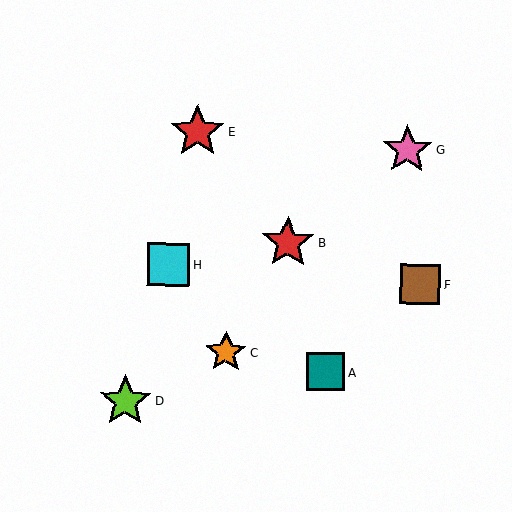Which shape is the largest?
The red star (labeled E) is the largest.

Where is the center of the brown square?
The center of the brown square is at (420, 284).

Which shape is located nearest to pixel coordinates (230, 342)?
The orange star (labeled C) at (226, 352) is nearest to that location.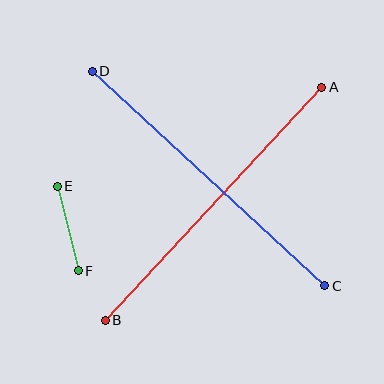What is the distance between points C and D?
The distance is approximately 316 pixels.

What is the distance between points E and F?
The distance is approximately 87 pixels.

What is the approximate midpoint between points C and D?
The midpoint is at approximately (208, 178) pixels.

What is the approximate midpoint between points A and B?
The midpoint is at approximately (214, 204) pixels.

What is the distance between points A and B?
The distance is approximately 318 pixels.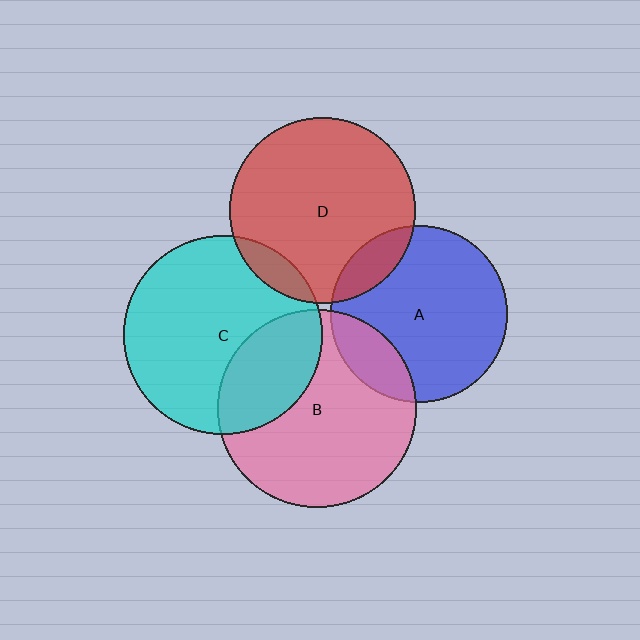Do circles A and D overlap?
Yes.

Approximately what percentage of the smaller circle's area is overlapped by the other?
Approximately 15%.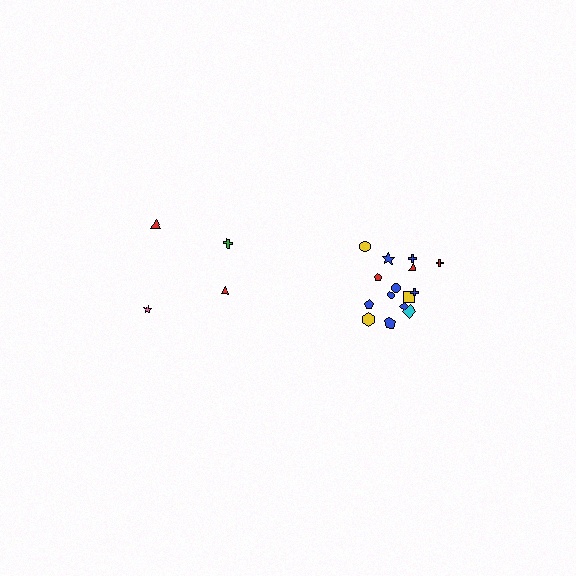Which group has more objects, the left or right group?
The right group.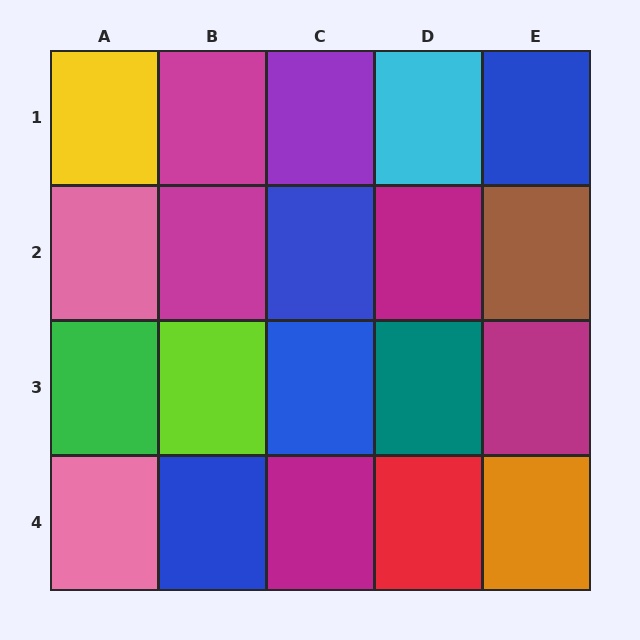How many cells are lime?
1 cell is lime.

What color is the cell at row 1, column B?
Magenta.